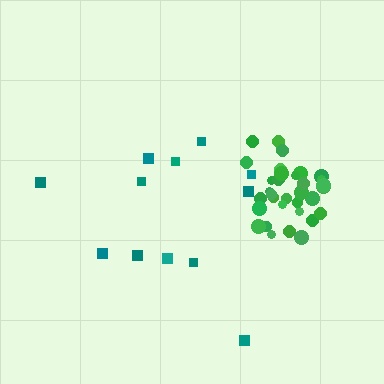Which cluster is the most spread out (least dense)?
Teal.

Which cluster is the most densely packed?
Green.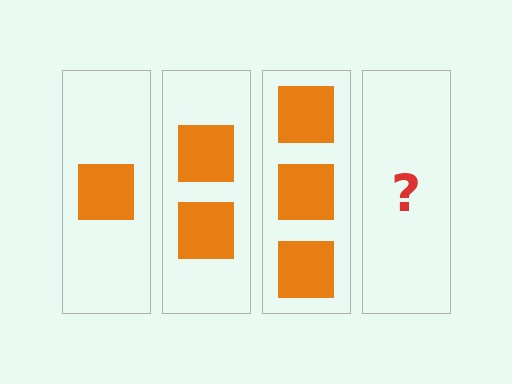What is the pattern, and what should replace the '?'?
The pattern is that each step adds one more square. The '?' should be 4 squares.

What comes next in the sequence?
The next element should be 4 squares.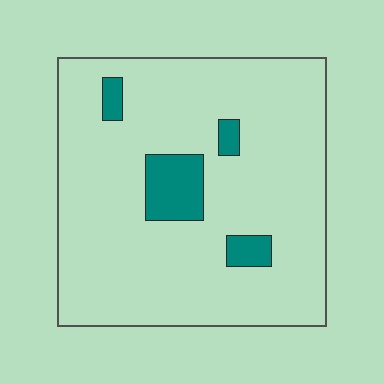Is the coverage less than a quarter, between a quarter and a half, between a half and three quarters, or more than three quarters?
Less than a quarter.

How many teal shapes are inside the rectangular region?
4.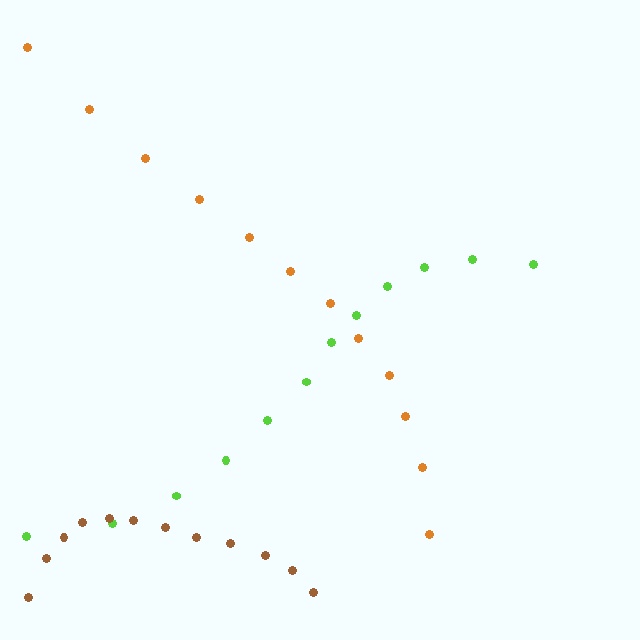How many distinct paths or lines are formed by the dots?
There are 3 distinct paths.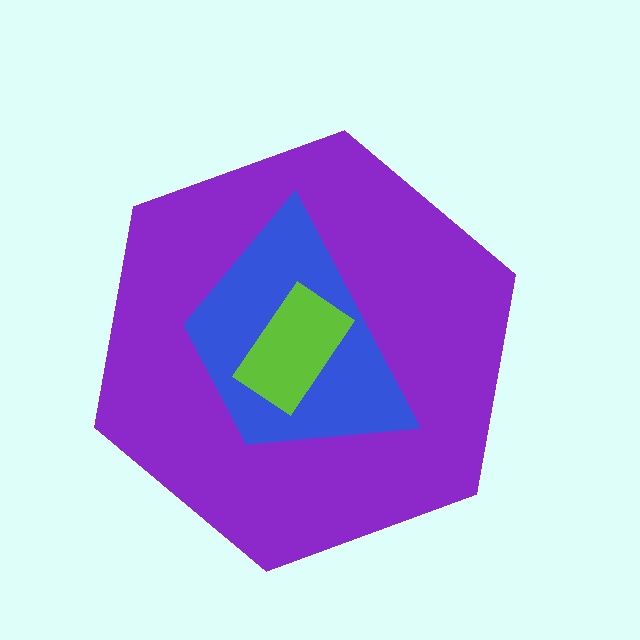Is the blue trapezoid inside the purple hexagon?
Yes.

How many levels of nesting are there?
3.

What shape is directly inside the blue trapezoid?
The lime rectangle.